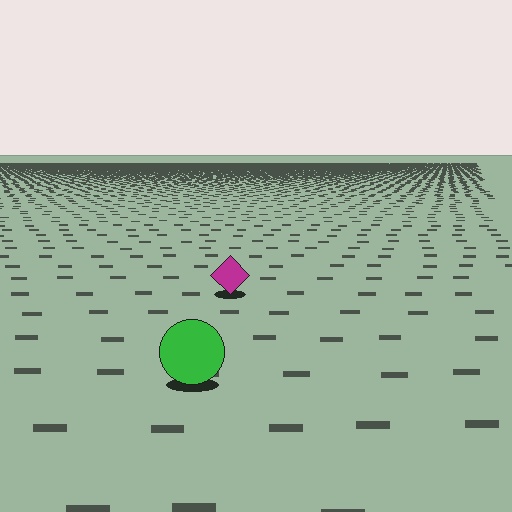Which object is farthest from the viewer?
The magenta diamond is farthest from the viewer. It appears smaller and the ground texture around it is denser.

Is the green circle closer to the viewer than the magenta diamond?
Yes. The green circle is closer — you can tell from the texture gradient: the ground texture is coarser near it.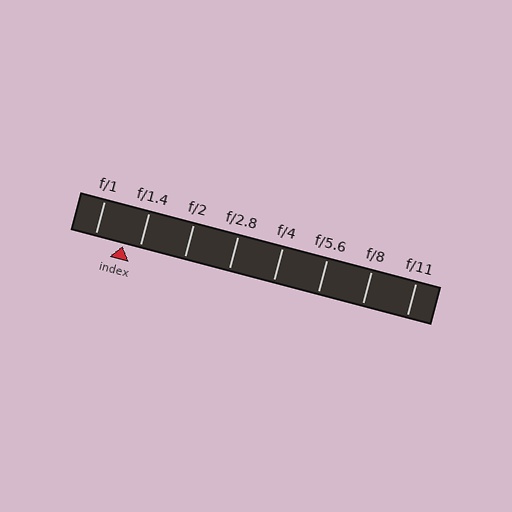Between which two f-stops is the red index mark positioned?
The index mark is between f/1 and f/1.4.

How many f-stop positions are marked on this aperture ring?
There are 8 f-stop positions marked.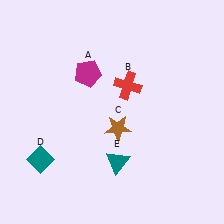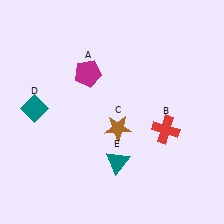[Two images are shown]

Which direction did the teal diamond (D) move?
The teal diamond (D) moved up.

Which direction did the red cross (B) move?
The red cross (B) moved down.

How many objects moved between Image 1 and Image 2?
2 objects moved between the two images.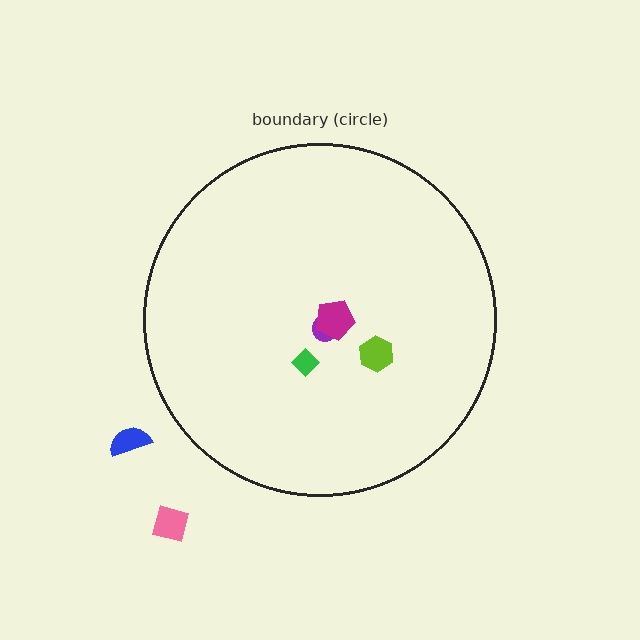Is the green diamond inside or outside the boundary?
Inside.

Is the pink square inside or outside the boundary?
Outside.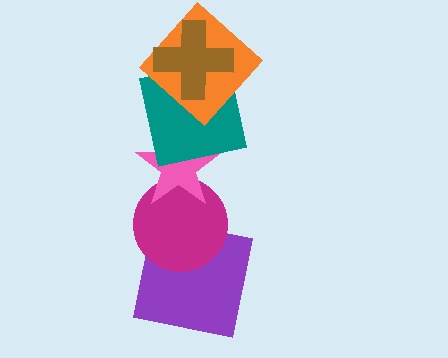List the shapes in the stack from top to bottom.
From top to bottom: the brown cross, the orange diamond, the teal square, the pink star, the magenta circle, the purple square.